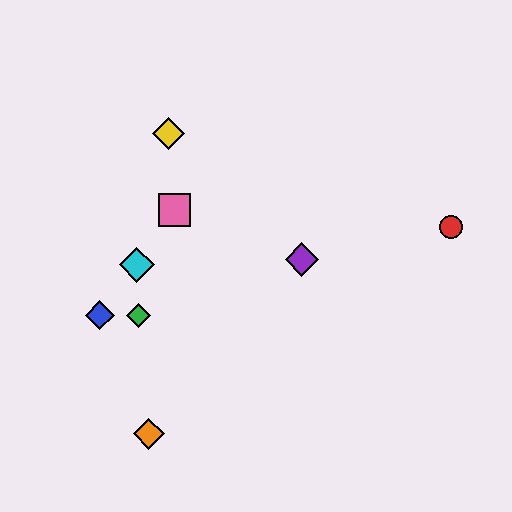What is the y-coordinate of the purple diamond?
The purple diamond is at y≈259.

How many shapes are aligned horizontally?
2 shapes (the blue diamond, the green diamond) are aligned horizontally.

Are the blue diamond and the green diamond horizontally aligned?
Yes, both are at y≈315.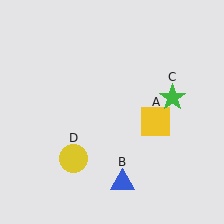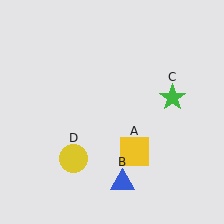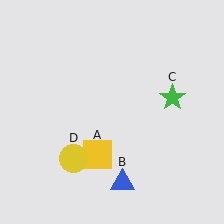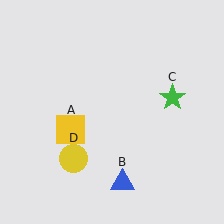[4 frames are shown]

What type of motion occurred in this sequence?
The yellow square (object A) rotated clockwise around the center of the scene.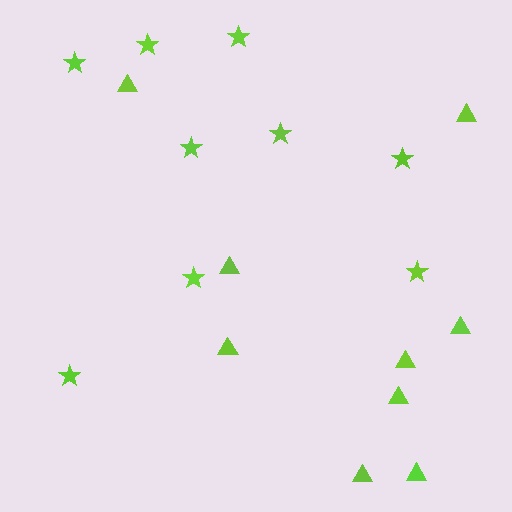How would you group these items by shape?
There are 2 groups: one group of stars (9) and one group of triangles (9).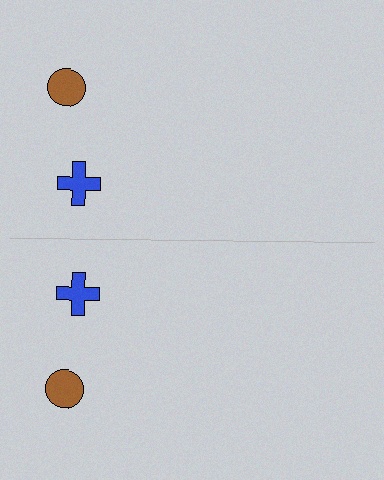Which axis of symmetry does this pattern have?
The pattern has a horizontal axis of symmetry running through the center of the image.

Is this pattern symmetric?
Yes, this pattern has bilateral (reflection) symmetry.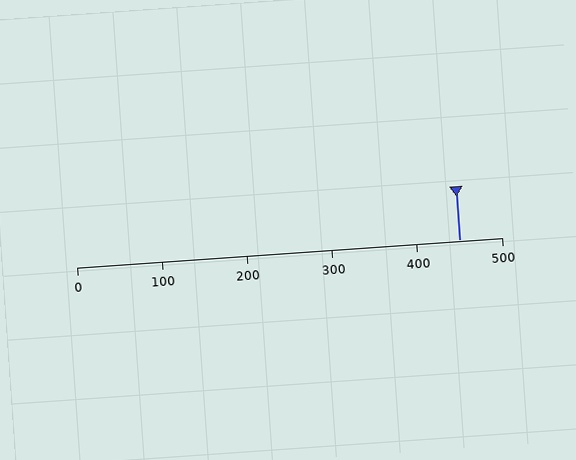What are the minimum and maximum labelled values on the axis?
The axis runs from 0 to 500.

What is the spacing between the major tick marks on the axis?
The major ticks are spaced 100 apart.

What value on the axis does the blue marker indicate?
The marker indicates approximately 450.